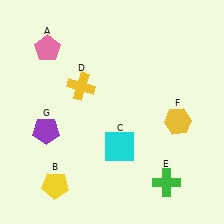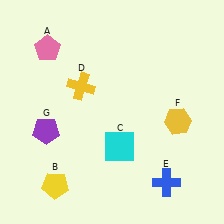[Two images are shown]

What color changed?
The cross (E) changed from green in Image 1 to blue in Image 2.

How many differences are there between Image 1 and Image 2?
There is 1 difference between the two images.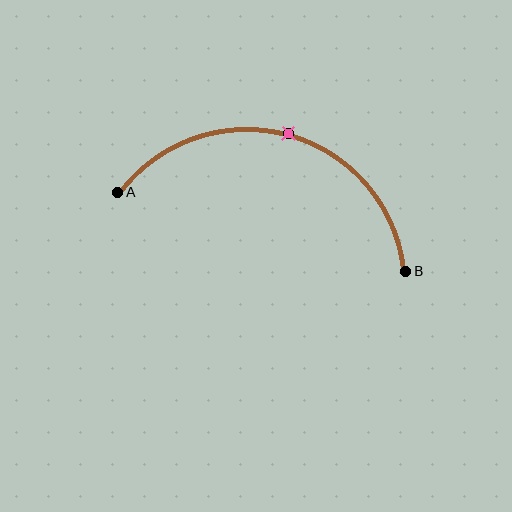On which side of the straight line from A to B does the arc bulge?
The arc bulges above the straight line connecting A and B.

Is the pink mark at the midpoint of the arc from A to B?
Yes. The pink mark lies on the arc at equal arc-length from both A and B — it is the arc midpoint.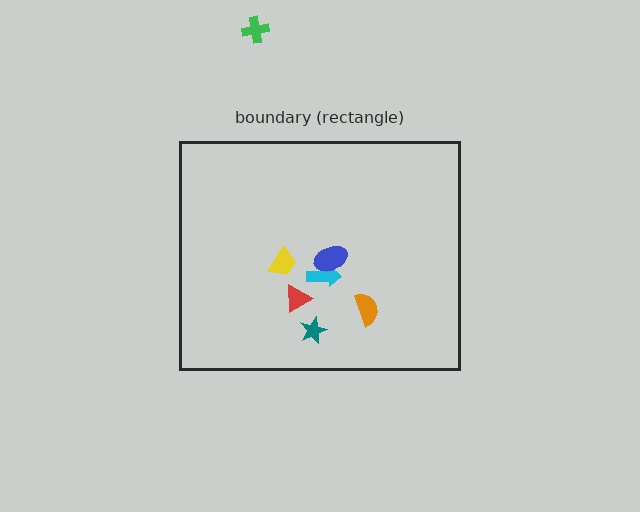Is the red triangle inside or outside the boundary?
Inside.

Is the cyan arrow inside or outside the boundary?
Inside.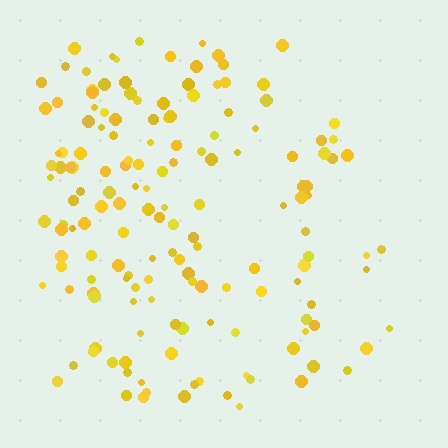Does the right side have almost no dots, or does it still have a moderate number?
Still a moderate number, just noticeably fewer than the left.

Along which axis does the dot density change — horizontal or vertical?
Horizontal.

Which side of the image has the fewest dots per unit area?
The right.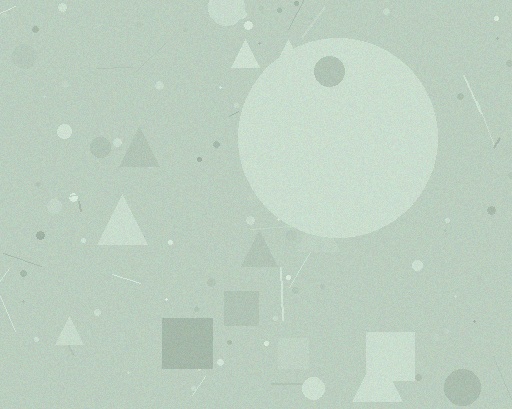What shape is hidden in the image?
A circle is hidden in the image.